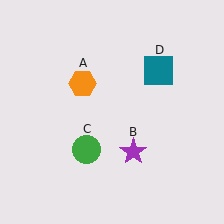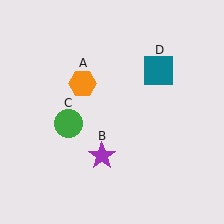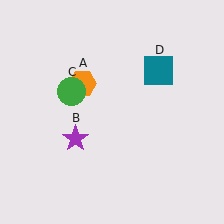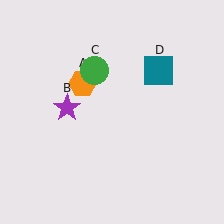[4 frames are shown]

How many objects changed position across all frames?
2 objects changed position: purple star (object B), green circle (object C).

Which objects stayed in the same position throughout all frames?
Orange hexagon (object A) and teal square (object D) remained stationary.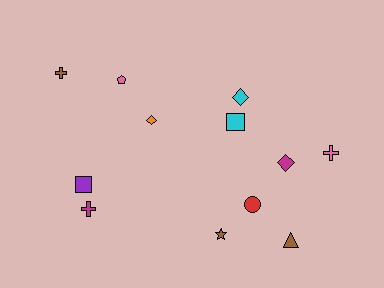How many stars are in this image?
There is 1 star.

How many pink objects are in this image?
There are 2 pink objects.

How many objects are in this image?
There are 12 objects.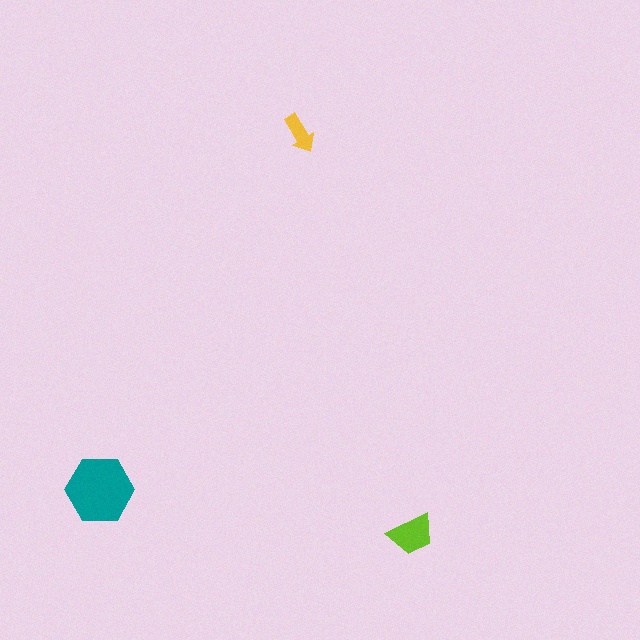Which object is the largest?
The teal hexagon.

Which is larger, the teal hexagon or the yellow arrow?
The teal hexagon.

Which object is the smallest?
The yellow arrow.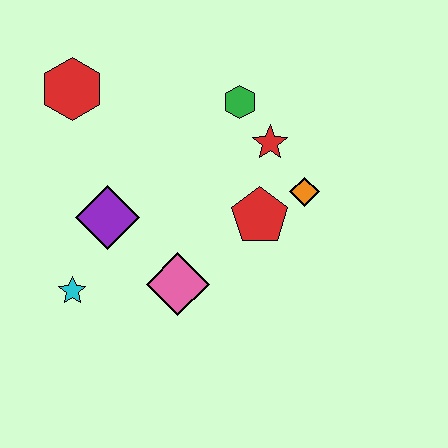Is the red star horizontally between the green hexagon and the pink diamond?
No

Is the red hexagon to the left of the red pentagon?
Yes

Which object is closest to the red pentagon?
The orange diamond is closest to the red pentagon.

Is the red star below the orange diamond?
No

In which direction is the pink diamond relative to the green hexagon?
The pink diamond is below the green hexagon.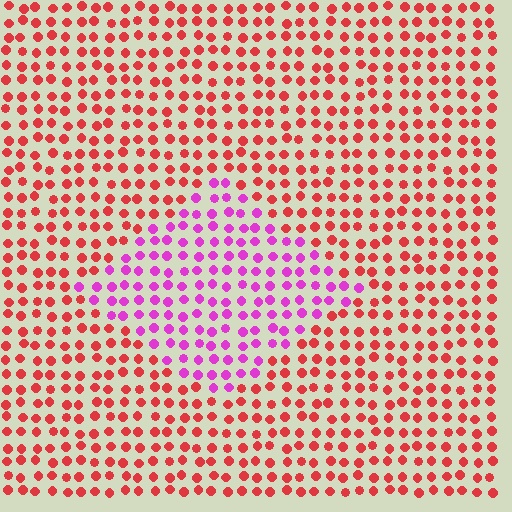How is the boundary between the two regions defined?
The boundary is defined purely by a slight shift in hue (about 52 degrees). Spacing, size, and orientation are identical on both sides.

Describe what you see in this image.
The image is filled with small red elements in a uniform arrangement. A diamond-shaped region is visible where the elements are tinted to a slightly different hue, forming a subtle color boundary.